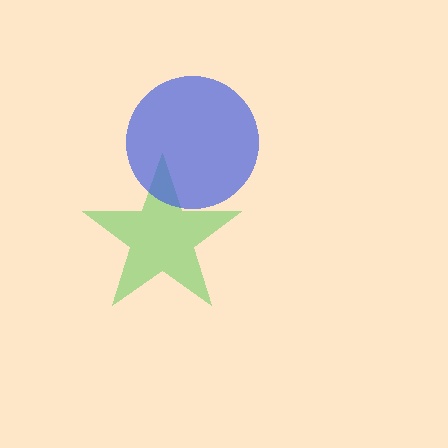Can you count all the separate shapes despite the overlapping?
Yes, there are 2 separate shapes.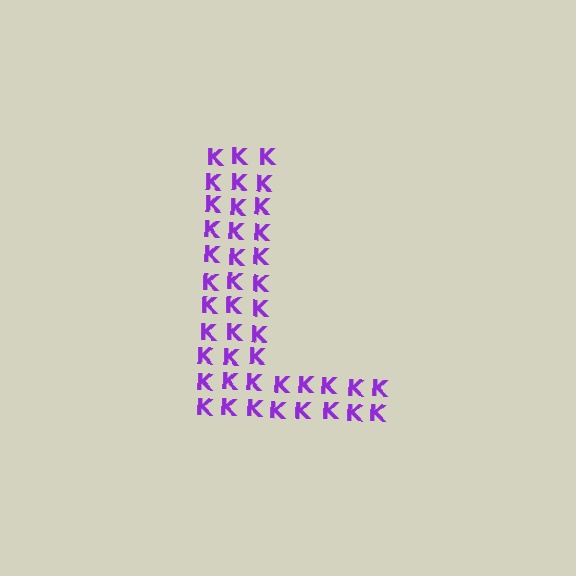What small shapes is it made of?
It is made of small letter K's.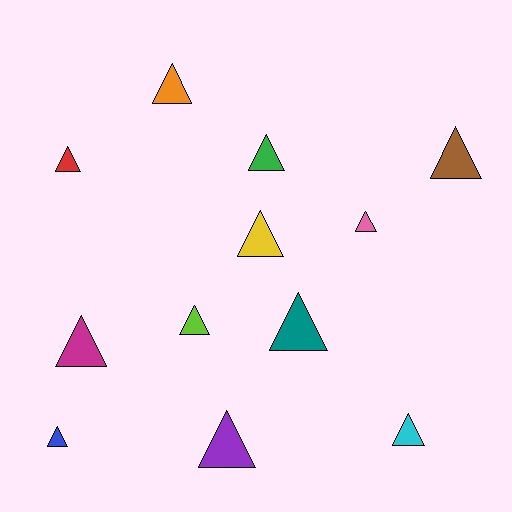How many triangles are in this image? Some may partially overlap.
There are 12 triangles.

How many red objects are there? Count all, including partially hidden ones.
There is 1 red object.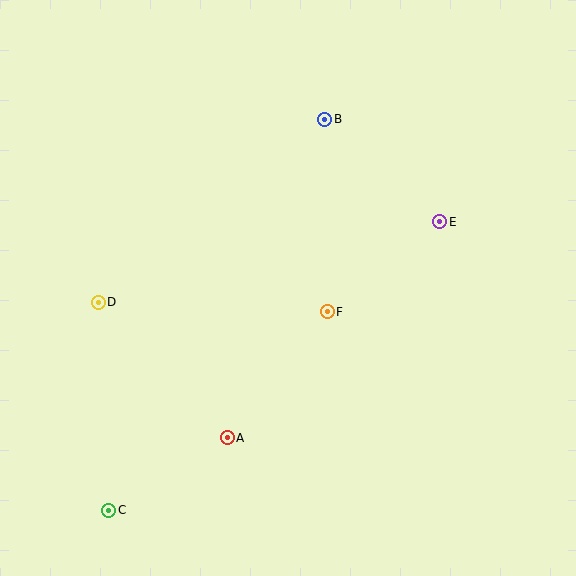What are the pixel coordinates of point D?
Point D is at (98, 302).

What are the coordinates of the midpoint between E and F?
The midpoint between E and F is at (384, 267).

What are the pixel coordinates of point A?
Point A is at (227, 438).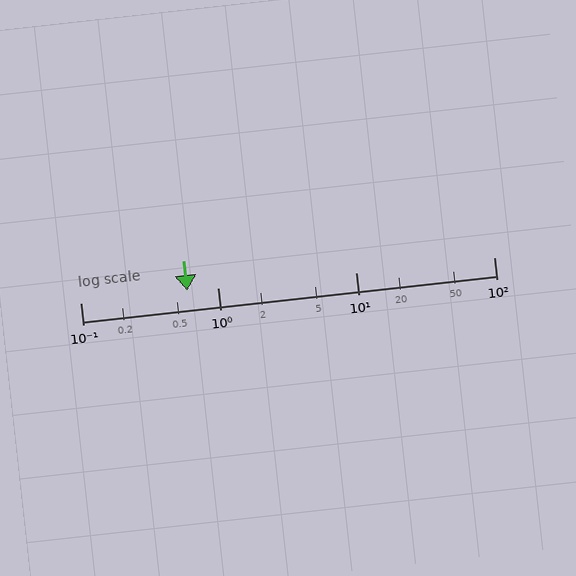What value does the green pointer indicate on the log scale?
The pointer indicates approximately 0.6.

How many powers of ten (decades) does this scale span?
The scale spans 3 decades, from 0.1 to 100.